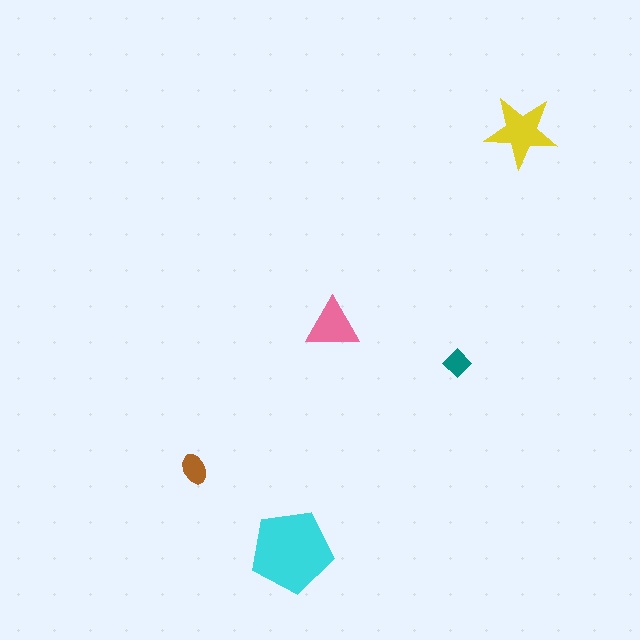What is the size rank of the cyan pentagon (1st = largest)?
1st.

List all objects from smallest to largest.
The teal diamond, the brown ellipse, the pink triangle, the yellow star, the cyan pentagon.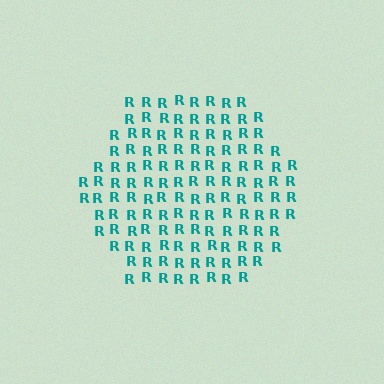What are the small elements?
The small elements are letter R's.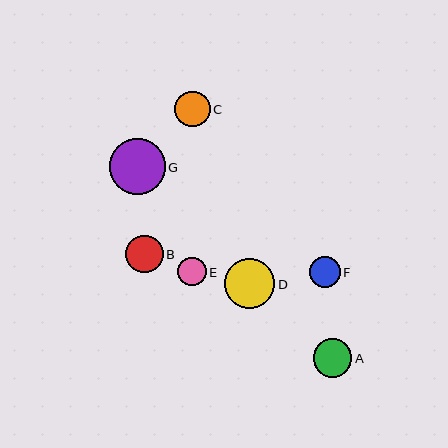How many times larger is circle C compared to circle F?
Circle C is approximately 1.1 times the size of circle F.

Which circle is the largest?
Circle G is the largest with a size of approximately 56 pixels.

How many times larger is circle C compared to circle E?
Circle C is approximately 1.3 times the size of circle E.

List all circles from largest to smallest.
From largest to smallest: G, D, A, B, C, F, E.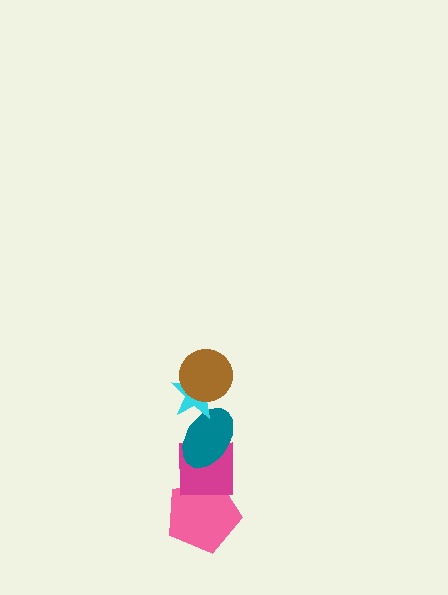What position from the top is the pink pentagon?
The pink pentagon is 5th from the top.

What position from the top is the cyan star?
The cyan star is 2nd from the top.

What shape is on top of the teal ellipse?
The cyan star is on top of the teal ellipse.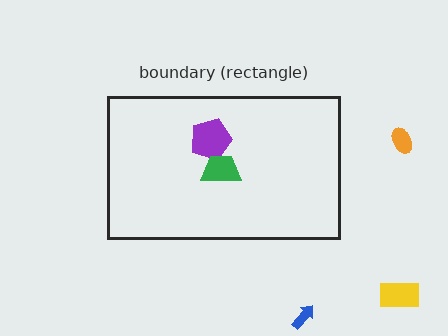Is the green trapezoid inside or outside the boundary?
Inside.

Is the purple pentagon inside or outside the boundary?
Inside.